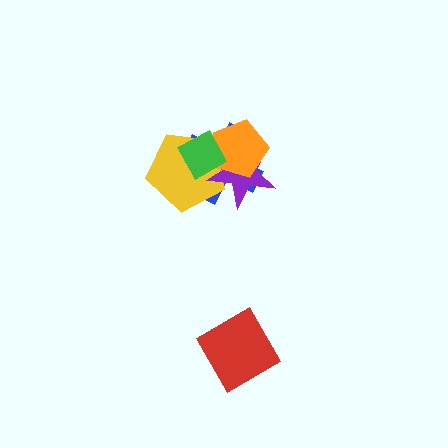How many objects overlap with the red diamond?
0 objects overlap with the red diamond.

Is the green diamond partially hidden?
No, no other shape covers it.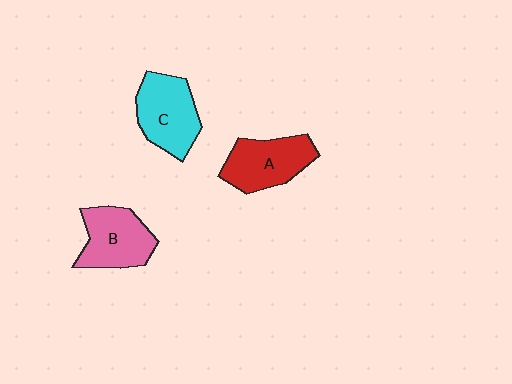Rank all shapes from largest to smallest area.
From largest to smallest: C (cyan), B (pink), A (red).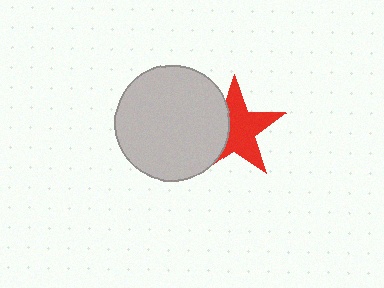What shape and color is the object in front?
The object in front is a light gray circle.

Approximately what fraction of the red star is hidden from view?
Roughly 36% of the red star is hidden behind the light gray circle.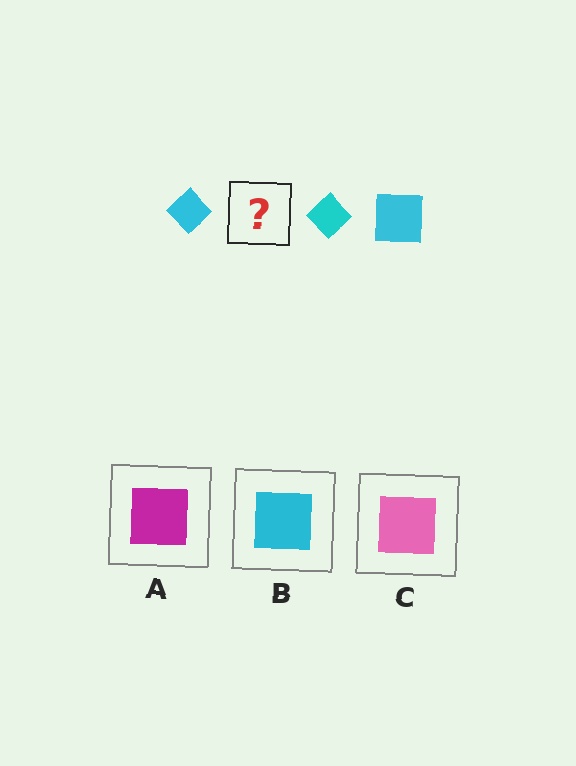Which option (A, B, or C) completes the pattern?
B.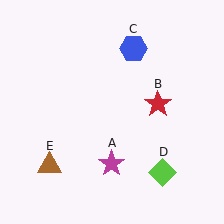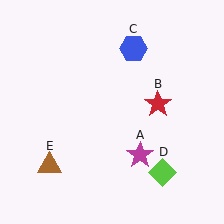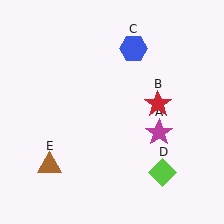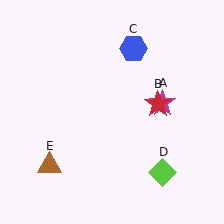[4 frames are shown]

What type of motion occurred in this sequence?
The magenta star (object A) rotated counterclockwise around the center of the scene.